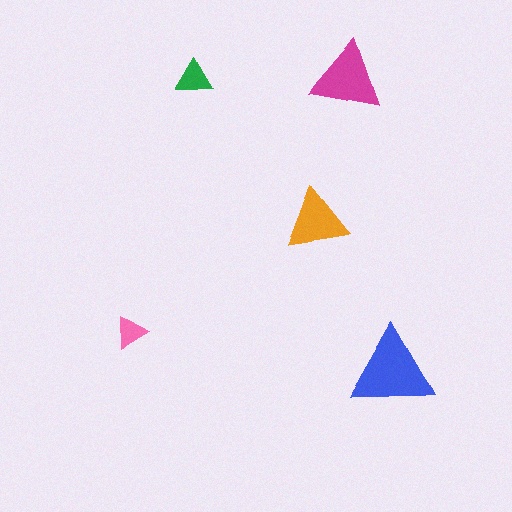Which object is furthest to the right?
The blue triangle is rightmost.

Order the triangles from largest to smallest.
the blue one, the magenta one, the orange one, the green one, the pink one.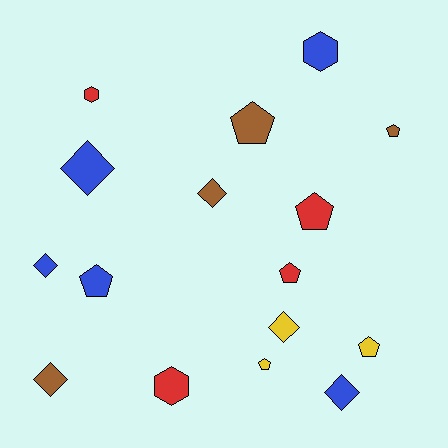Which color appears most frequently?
Blue, with 5 objects.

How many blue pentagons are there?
There is 1 blue pentagon.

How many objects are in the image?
There are 16 objects.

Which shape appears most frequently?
Pentagon, with 7 objects.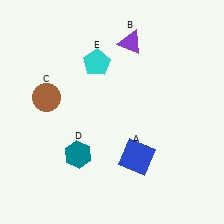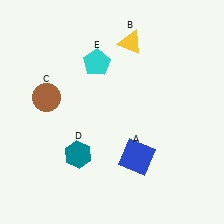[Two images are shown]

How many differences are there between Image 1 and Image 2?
There is 1 difference between the two images.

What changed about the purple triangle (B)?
In Image 1, B is purple. In Image 2, it changed to yellow.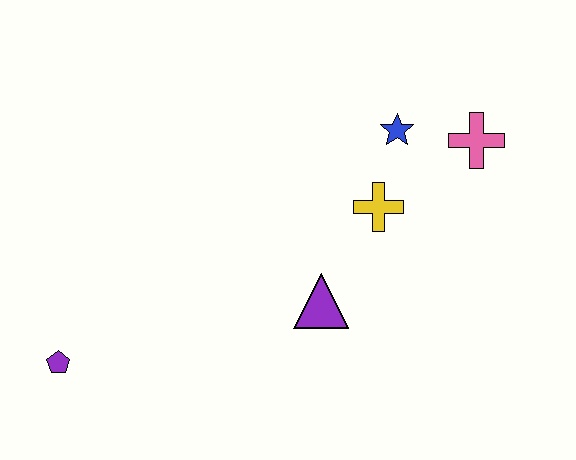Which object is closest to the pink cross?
The blue star is closest to the pink cross.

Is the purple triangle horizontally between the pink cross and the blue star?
No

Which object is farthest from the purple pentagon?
The pink cross is farthest from the purple pentagon.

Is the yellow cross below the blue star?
Yes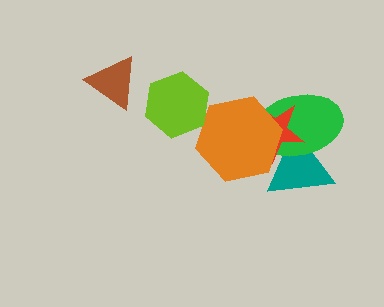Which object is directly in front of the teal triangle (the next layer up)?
The green ellipse is directly in front of the teal triangle.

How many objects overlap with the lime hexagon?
0 objects overlap with the lime hexagon.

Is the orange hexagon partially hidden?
No, no other shape covers it.